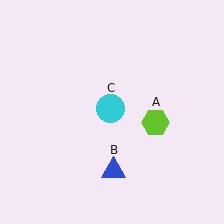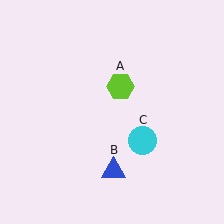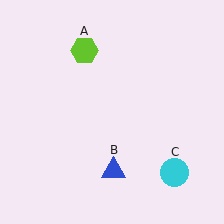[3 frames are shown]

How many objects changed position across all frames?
2 objects changed position: lime hexagon (object A), cyan circle (object C).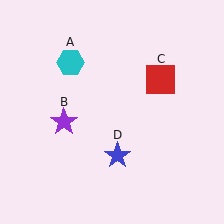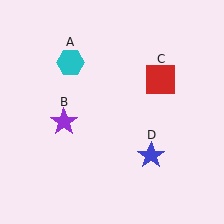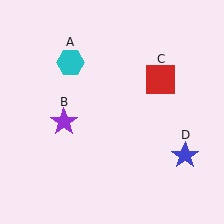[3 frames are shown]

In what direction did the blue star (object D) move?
The blue star (object D) moved right.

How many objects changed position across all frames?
1 object changed position: blue star (object D).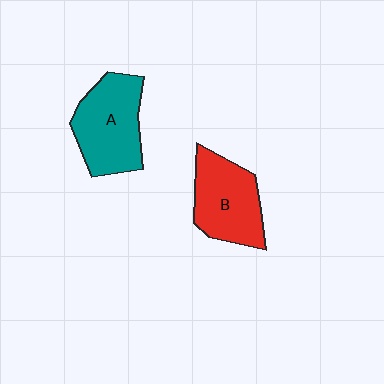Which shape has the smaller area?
Shape B (red).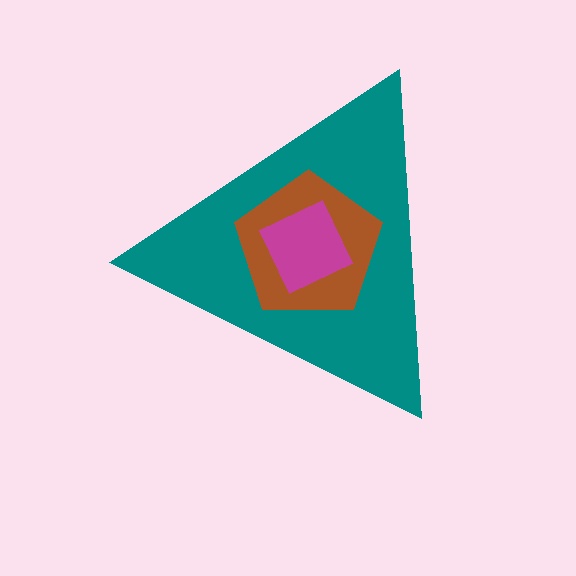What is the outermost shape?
The teal triangle.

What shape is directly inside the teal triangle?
The brown pentagon.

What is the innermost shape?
The magenta square.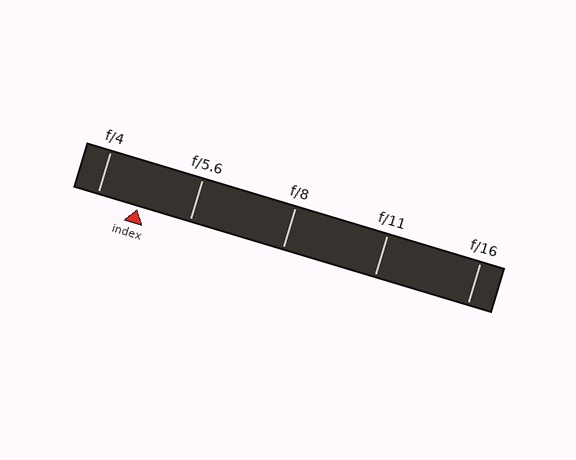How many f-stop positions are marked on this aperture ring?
There are 5 f-stop positions marked.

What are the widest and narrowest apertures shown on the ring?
The widest aperture shown is f/4 and the narrowest is f/16.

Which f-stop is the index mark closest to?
The index mark is closest to f/4.